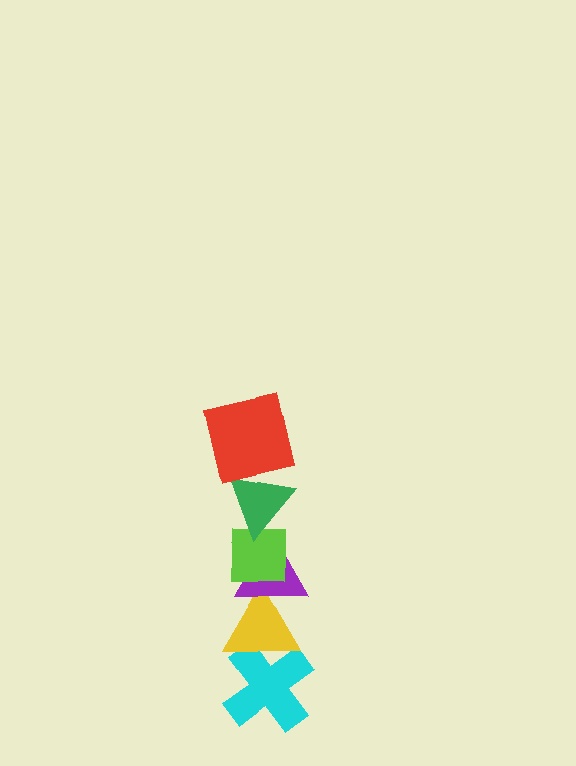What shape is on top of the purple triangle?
The lime square is on top of the purple triangle.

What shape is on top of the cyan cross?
The yellow triangle is on top of the cyan cross.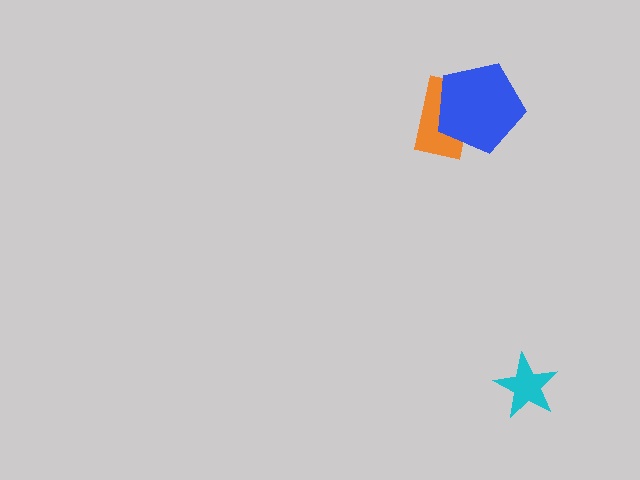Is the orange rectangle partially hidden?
Yes, it is partially covered by another shape.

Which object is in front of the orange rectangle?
The blue pentagon is in front of the orange rectangle.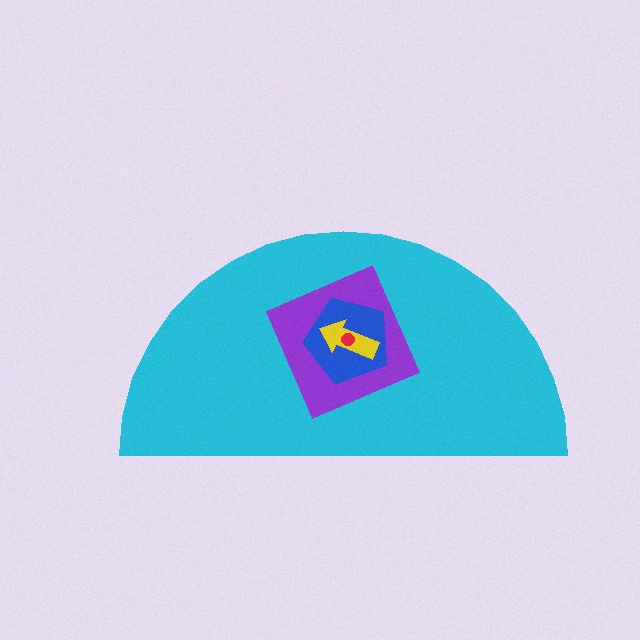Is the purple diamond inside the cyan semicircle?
Yes.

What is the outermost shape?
The cyan semicircle.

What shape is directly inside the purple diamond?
The blue pentagon.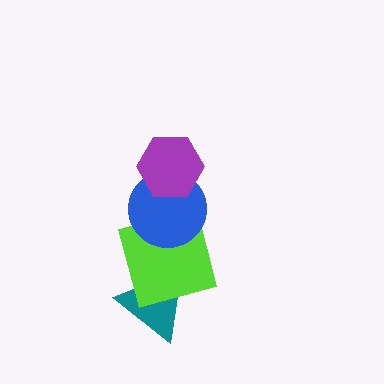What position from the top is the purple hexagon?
The purple hexagon is 1st from the top.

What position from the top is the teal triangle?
The teal triangle is 4th from the top.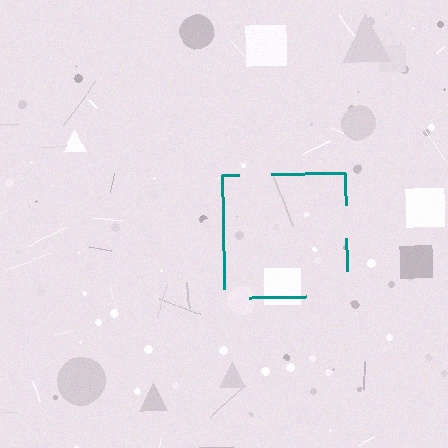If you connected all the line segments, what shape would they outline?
They would outline a square.